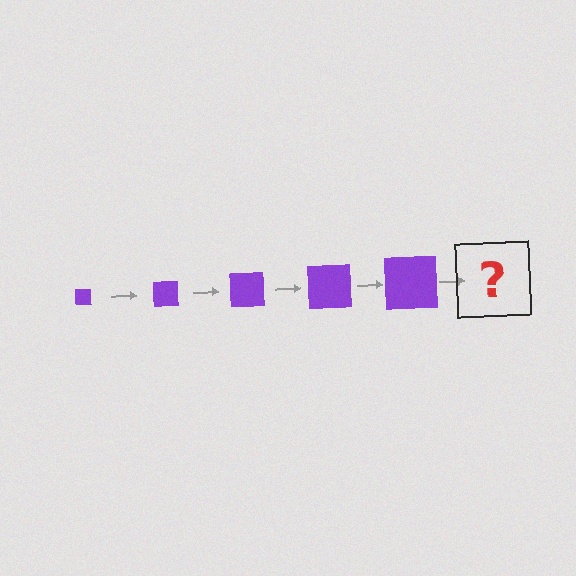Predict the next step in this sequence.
The next step is a purple square, larger than the previous one.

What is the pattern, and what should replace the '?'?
The pattern is that the square gets progressively larger each step. The '?' should be a purple square, larger than the previous one.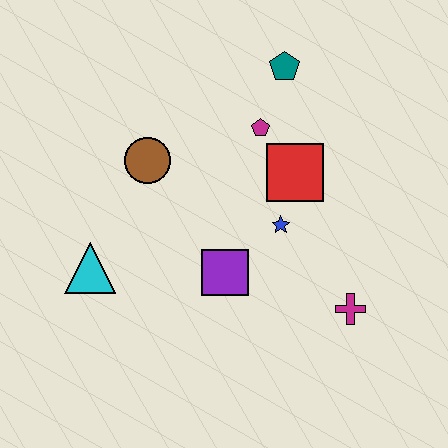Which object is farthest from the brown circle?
The magenta cross is farthest from the brown circle.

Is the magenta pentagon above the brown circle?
Yes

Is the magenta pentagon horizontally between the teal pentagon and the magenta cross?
No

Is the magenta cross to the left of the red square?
No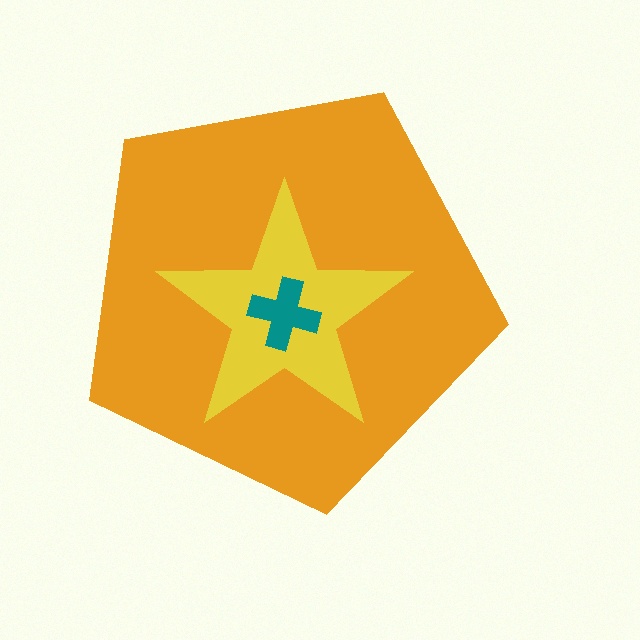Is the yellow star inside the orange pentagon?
Yes.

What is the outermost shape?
The orange pentagon.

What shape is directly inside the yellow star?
The teal cross.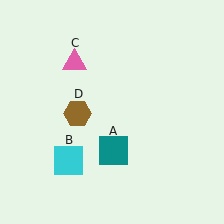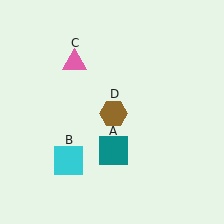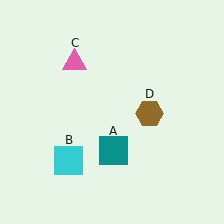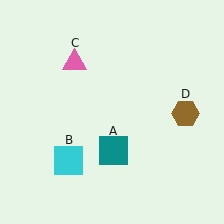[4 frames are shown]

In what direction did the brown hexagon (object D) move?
The brown hexagon (object D) moved right.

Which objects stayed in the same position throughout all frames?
Teal square (object A) and cyan square (object B) and pink triangle (object C) remained stationary.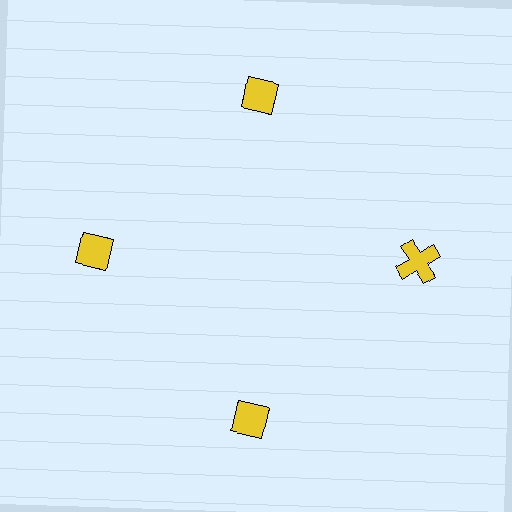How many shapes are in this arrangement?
There are 4 shapes arranged in a ring pattern.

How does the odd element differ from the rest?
It has a different shape: cross instead of diamond.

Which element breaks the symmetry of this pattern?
The yellow cross at roughly the 3 o'clock position breaks the symmetry. All other shapes are yellow diamonds.